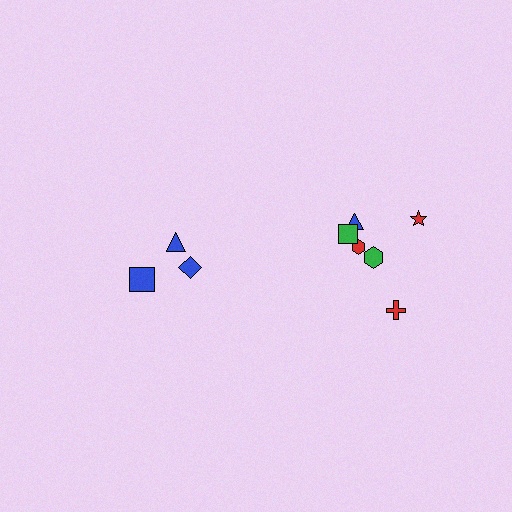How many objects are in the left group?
There are 3 objects.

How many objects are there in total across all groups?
There are 9 objects.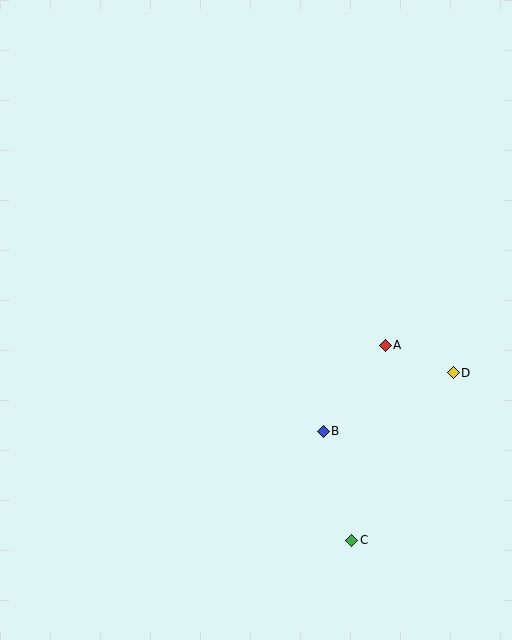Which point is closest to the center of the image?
Point B at (323, 431) is closest to the center.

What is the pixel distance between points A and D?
The distance between A and D is 73 pixels.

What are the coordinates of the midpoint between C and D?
The midpoint between C and D is at (403, 457).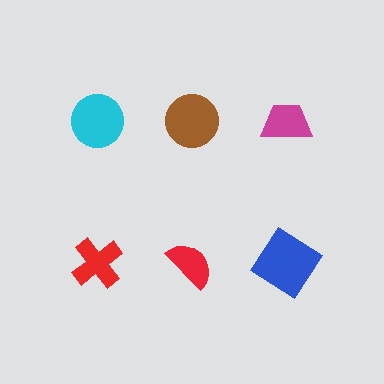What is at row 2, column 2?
A red semicircle.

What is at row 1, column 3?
A magenta trapezoid.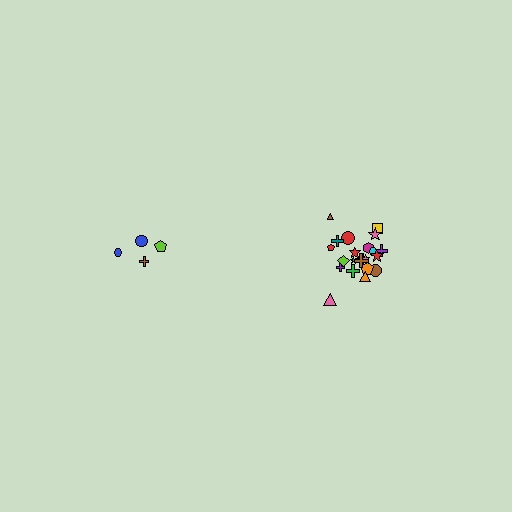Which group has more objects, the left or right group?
The right group.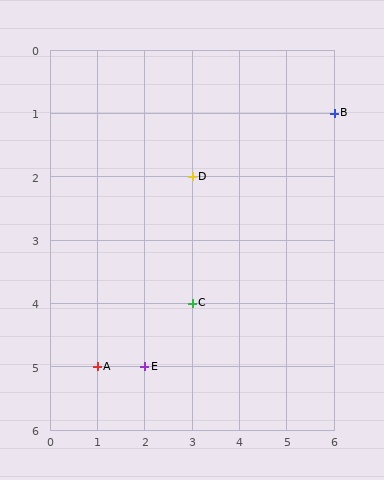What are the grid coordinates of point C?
Point C is at grid coordinates (3, 4).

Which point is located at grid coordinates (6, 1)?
Point B is at (6, 1).